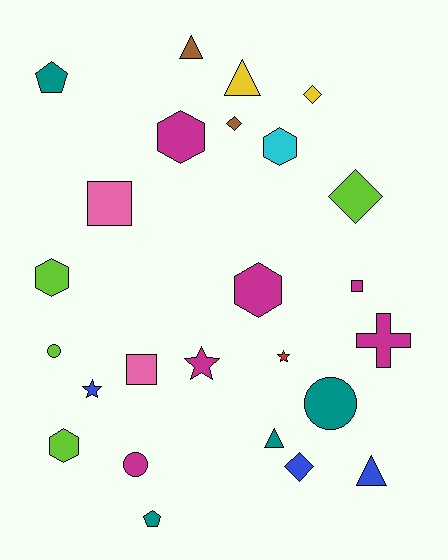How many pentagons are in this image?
There are 2 pentagons.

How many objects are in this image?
There are 25 objects.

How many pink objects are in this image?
There are 2 pink objects.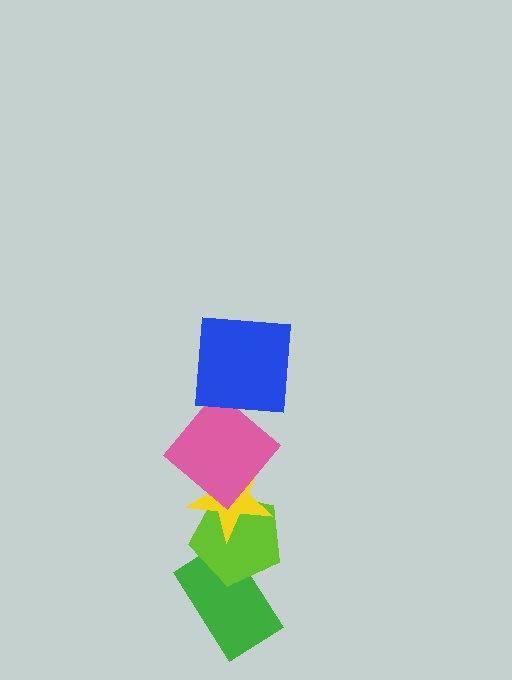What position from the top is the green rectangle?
The green rectangle is 5th from the top.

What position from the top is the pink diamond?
The pink diamond is 2nd from the top.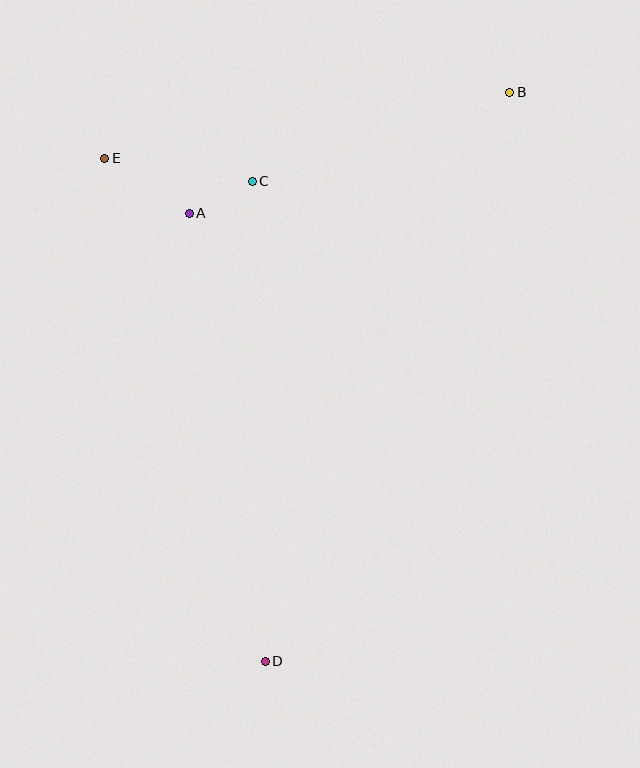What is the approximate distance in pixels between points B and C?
The distance between B and C is approximately 273 pixels.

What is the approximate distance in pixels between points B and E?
The distance between B and E is approximately 410 pixels.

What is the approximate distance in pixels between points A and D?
The distance between A and D is approximately 454 pixels.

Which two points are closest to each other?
Points A and C are closest to each other.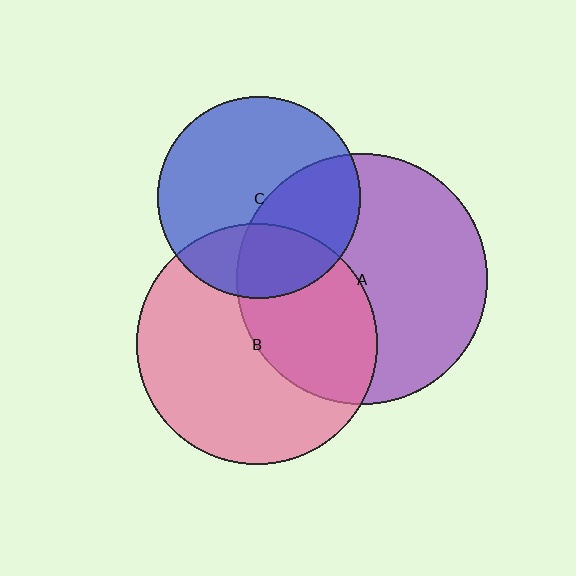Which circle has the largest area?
Circle A (purple).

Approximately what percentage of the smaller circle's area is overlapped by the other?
Approximately 40%.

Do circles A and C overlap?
Yes.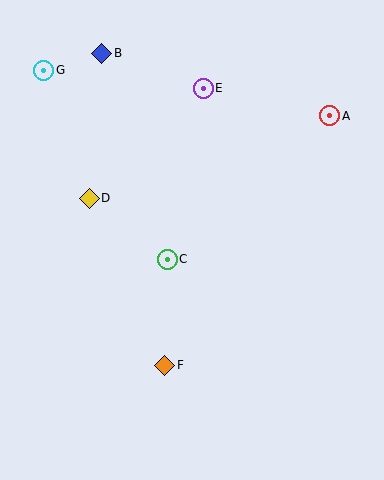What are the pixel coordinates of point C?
Point C is at (167, 259).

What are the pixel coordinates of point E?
Point E is at (203, 88).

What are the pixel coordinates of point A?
Point A is at (330, 116).